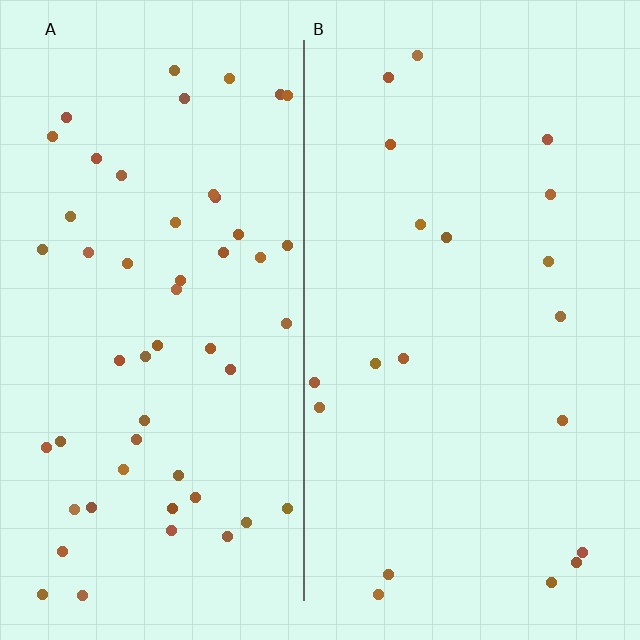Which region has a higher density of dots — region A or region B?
A (the left).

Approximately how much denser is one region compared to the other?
Approximately 2.7× — region A over region B.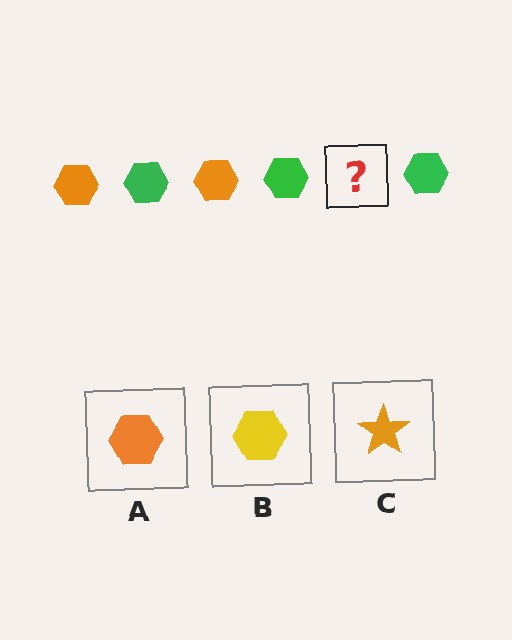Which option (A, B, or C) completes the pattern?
A.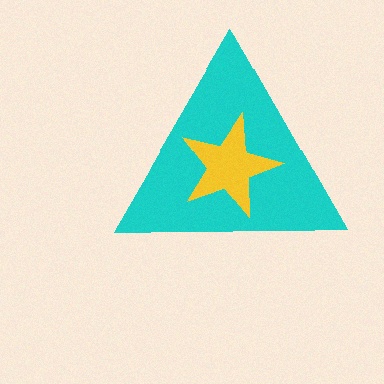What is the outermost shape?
The cyan triangle.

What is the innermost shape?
The yellow star.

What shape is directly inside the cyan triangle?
The yellow star.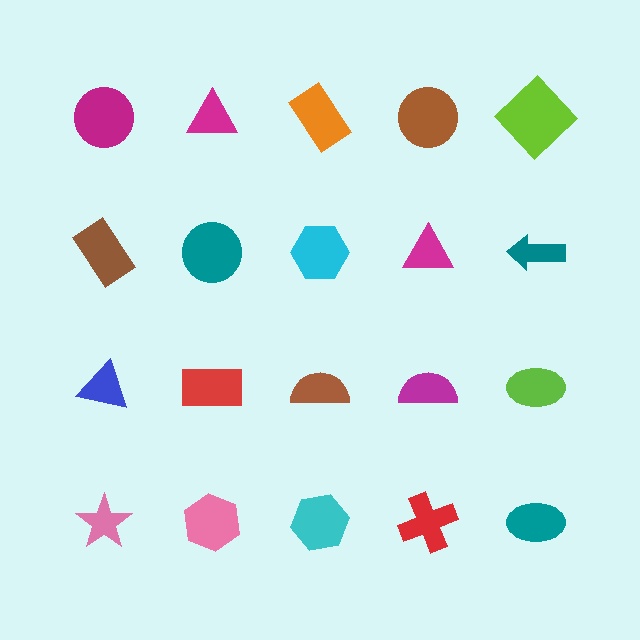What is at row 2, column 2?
A teal circle.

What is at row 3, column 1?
A blue triangle.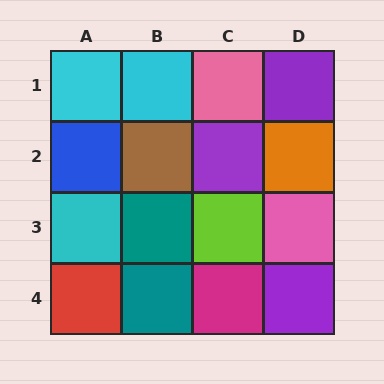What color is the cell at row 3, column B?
Teal.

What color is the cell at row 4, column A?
Red.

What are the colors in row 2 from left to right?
Blue, brown, purple, orange.